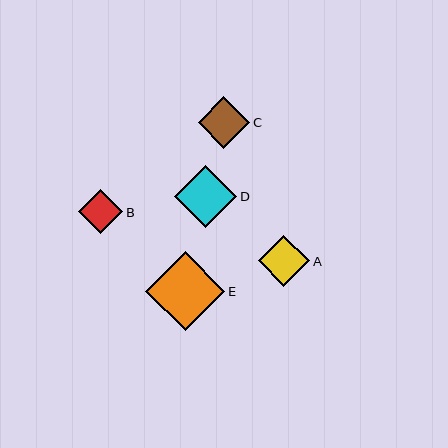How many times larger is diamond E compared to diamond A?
Diamond E is approximately 1.5 times the size of diamond A.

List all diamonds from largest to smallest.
From largest to smallest: E, D, C, A, B.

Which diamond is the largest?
Diamond E is the largest with a size of approximately 79 pixels.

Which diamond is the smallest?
Diamond B is the smallest with a size of approximately 44 pixels.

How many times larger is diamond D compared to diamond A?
Diamond D is approximately 1.2 times the size of diamond A.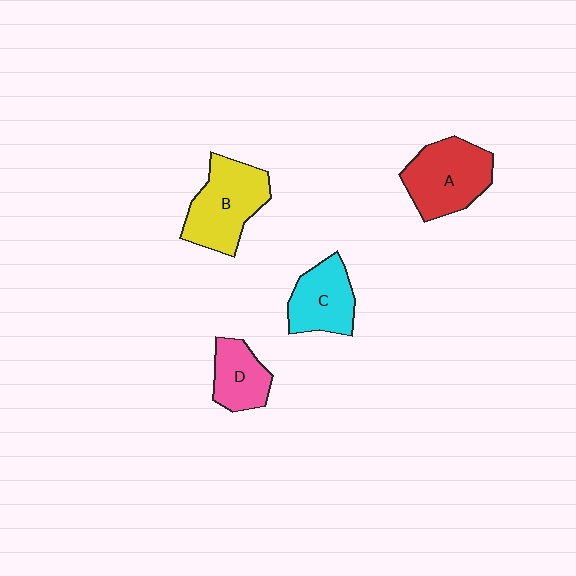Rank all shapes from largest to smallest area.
From largest to smallest: B (yellow), A (red), C (cyan), D (pink).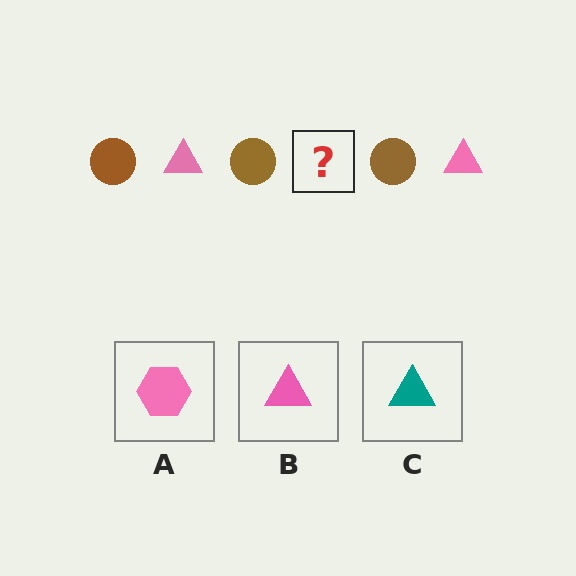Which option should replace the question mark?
Option B.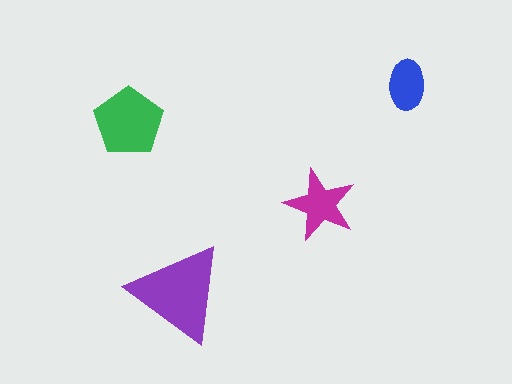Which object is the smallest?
The blue ellipse.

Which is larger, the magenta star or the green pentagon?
The green pentagon.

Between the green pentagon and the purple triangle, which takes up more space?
The purple triangle.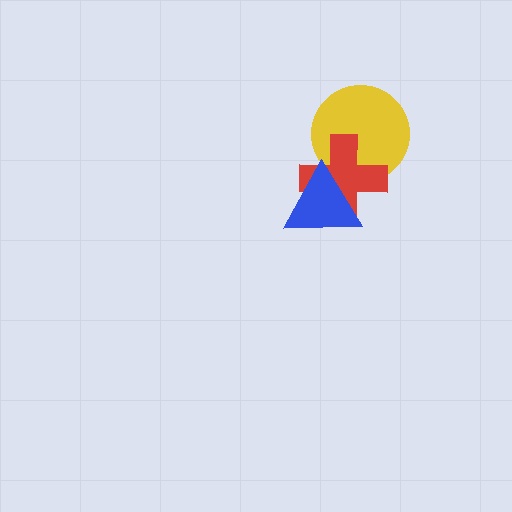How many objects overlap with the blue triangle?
2 objects overlap with the blue triangle.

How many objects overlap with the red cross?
2 objects overlap with the red cross.